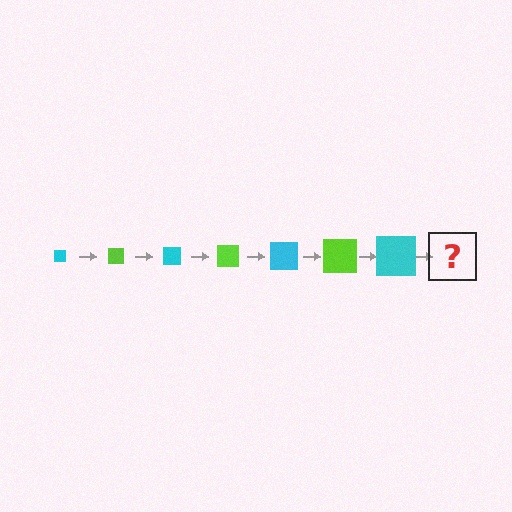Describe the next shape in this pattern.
It should be a lime square, larger than the previous one.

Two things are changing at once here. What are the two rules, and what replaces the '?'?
The two rules are that the square grows larger each step and the color cycles through cyan and lime. The '?' should be a lime square, larger than the previous one.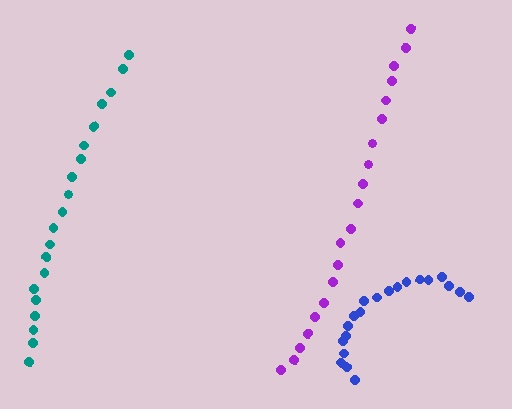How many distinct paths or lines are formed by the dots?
There are 3 distinct paths.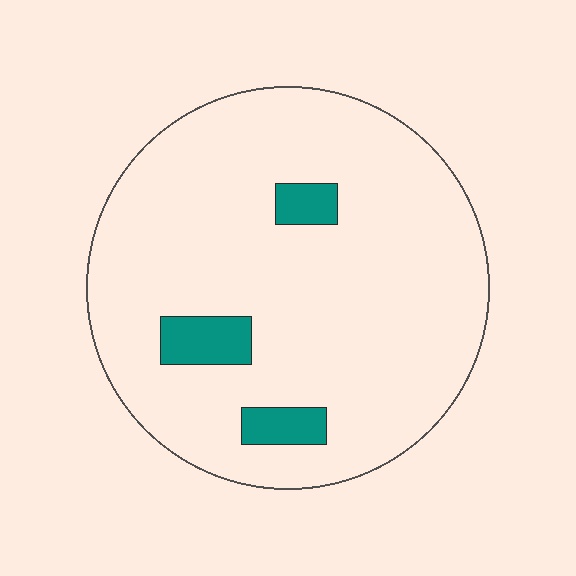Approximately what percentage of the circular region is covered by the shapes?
Approximately 10%.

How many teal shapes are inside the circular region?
3.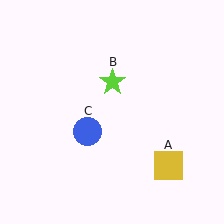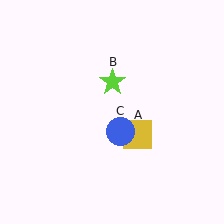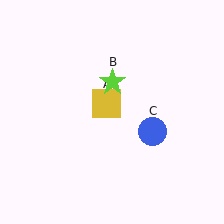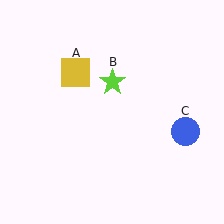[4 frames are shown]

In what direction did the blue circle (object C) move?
The blue circle (object C) moved right.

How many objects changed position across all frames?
2 objects changed position: yellow square (object A), blue circle (object C).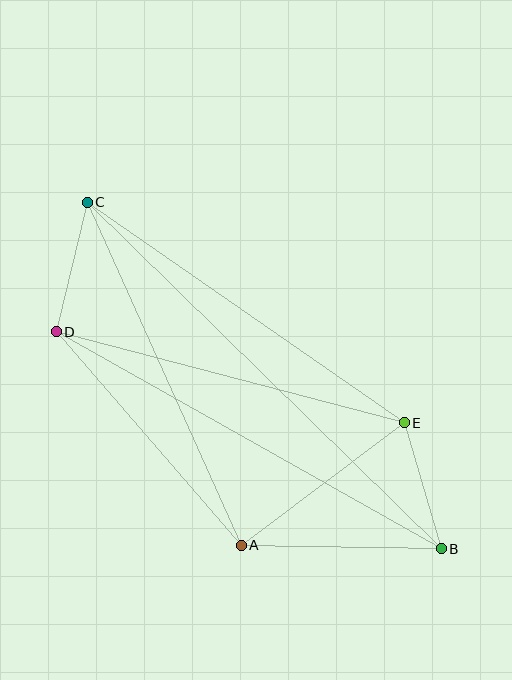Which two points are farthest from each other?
Points B and C are farthest from each other.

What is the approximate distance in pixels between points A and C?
The distance between A and C is approximately 376 pixels.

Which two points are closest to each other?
Points B and E are closest to each other.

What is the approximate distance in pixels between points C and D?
The distance between C and D is approximately 134 pixels.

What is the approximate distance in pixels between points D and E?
The distance between D and E is approximately 360 pixels.